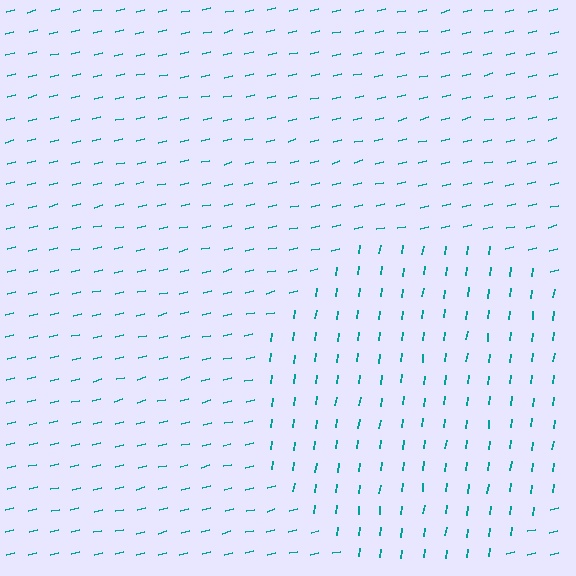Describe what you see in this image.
The image is filled with small teal line segments. A circle region in the image has lines oriented differently from the surrounding lines, creating a visible texture boundary.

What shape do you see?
I see a circle.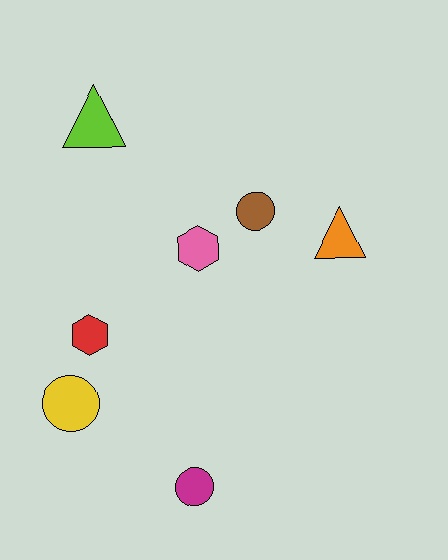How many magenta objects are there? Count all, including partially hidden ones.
There is 1 magenta object.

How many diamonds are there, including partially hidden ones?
There are no diamonds.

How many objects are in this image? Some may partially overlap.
There are 7 objects.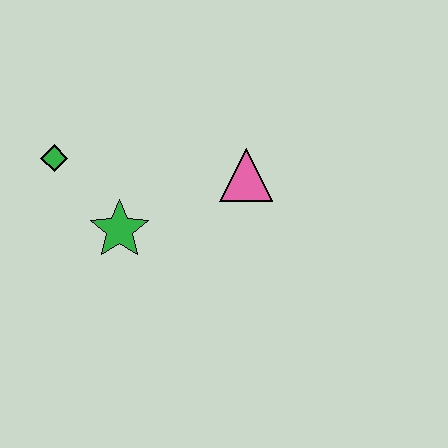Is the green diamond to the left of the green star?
Yes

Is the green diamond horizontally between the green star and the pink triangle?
No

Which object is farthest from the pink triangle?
The green diamond is farthest from the pink triangle.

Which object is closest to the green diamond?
The green star is closest to the green diamond.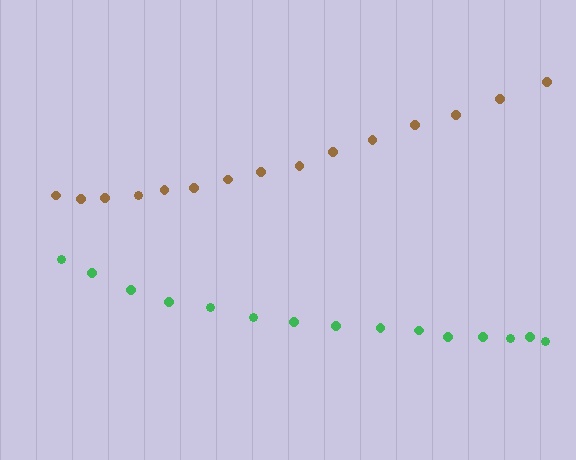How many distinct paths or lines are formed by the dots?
There are 2 distinct paths.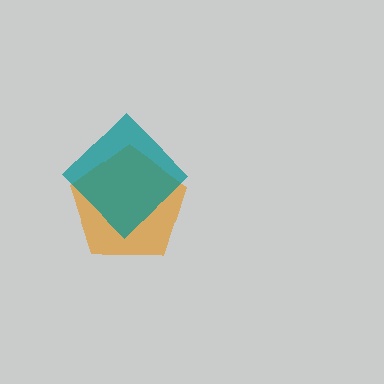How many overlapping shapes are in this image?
There are 2 overlapping shapes in the image.